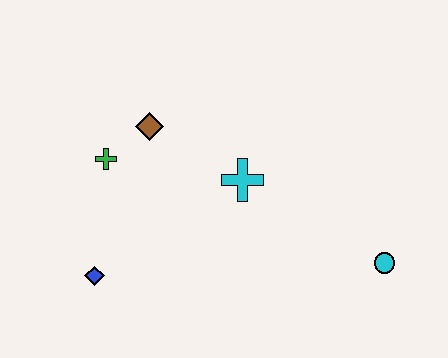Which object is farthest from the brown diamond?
The cyan circle is farthest from the brown diamond.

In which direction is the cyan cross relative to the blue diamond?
The cyan cross is to the right of the blue diamond.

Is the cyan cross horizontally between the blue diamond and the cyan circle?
Yes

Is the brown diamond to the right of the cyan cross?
No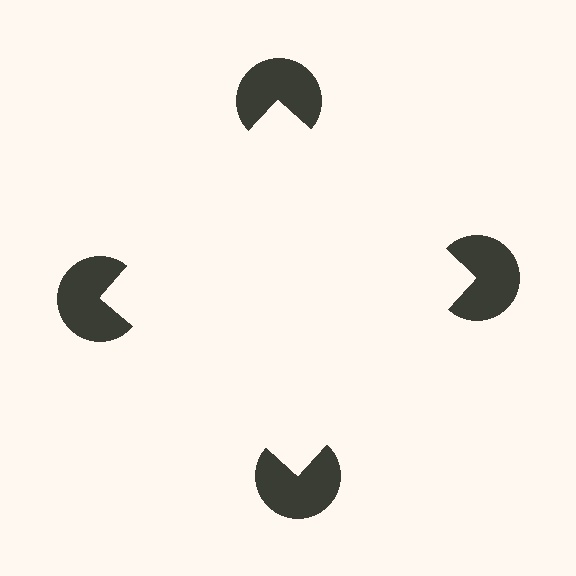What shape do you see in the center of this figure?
An illusory square — its edges are inferred from the aligned wedge cuts in the pac-man discs, not physically drawn.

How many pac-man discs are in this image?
There are 4 — one at each vertex of the illusory square.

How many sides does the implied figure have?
4 sides.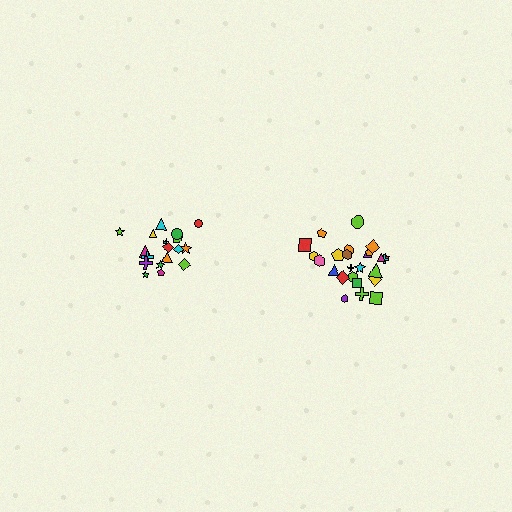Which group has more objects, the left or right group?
The right group.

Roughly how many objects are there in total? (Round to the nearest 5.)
Roughly 45 objects in total.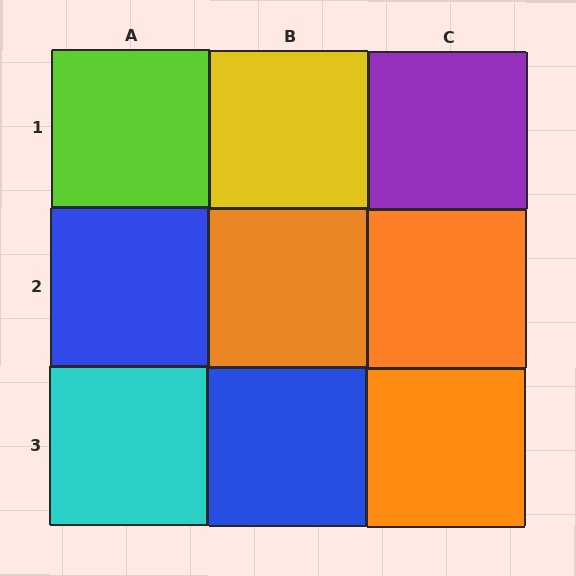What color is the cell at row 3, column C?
Orange.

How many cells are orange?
3 cells are orange.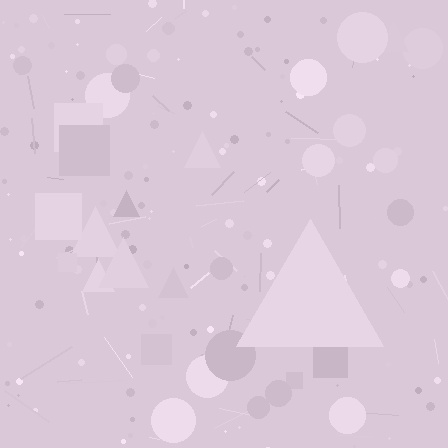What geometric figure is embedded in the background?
A triangle is embedded in the background.